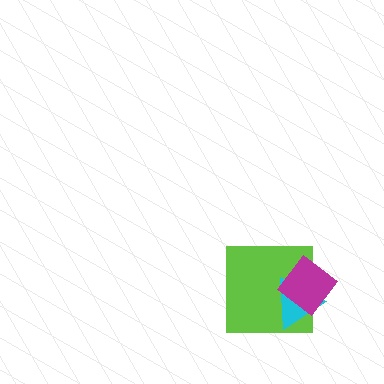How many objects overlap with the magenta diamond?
2 objects overlap with the magenta diamond.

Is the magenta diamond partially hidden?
No, no other shape covers it.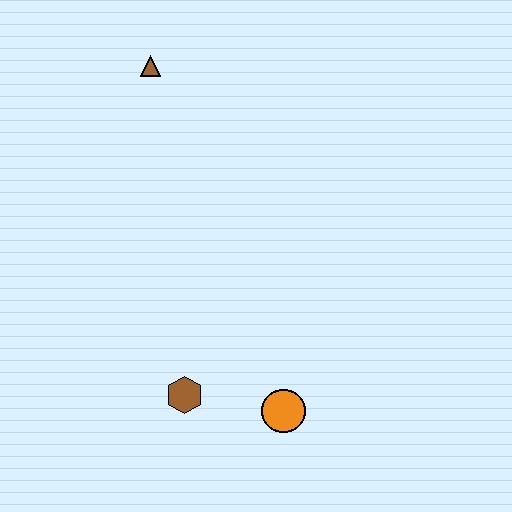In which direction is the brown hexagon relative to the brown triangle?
The brown hexagon is below the brown triangle.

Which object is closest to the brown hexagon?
The orange circle is closest to the brown hexagon.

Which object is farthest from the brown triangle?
The orange circle is farthest from the brown triangle.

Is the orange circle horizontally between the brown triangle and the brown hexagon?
No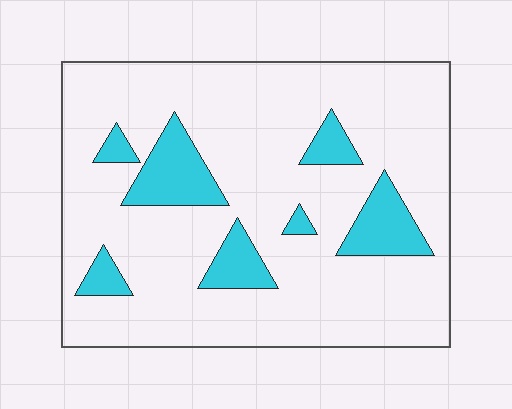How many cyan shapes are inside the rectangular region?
7.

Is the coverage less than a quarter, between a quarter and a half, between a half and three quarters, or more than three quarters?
Less than a quarter.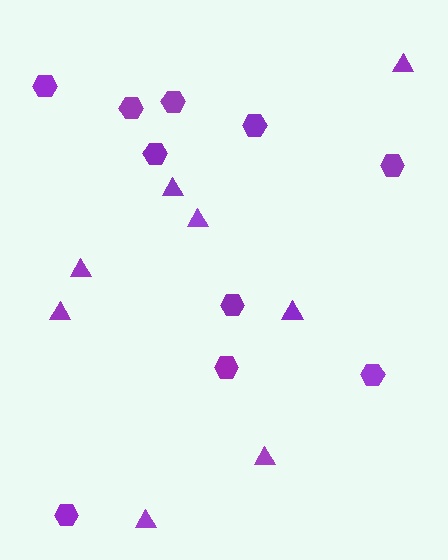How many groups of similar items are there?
There are 2 groups: one group of hexagons (10) and one group of triangles (8).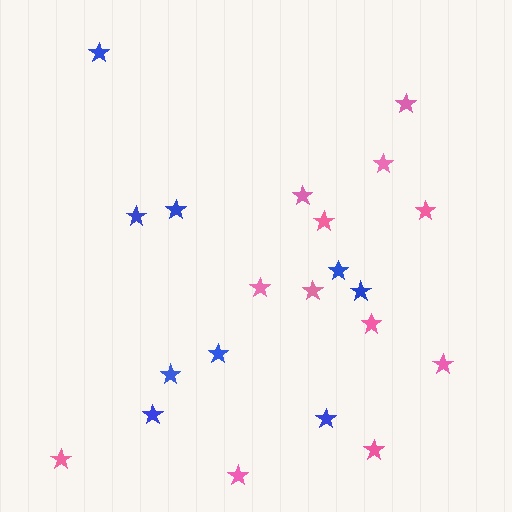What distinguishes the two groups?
There are 2 groups: one group of blue stars (9) and one group of pink stars (12).